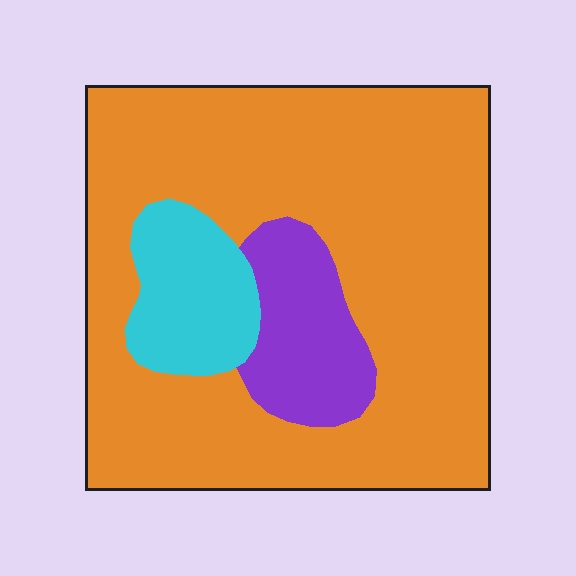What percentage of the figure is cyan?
Cyan takes up less than a quarter of the figure.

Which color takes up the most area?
Orange, at roughly 75%.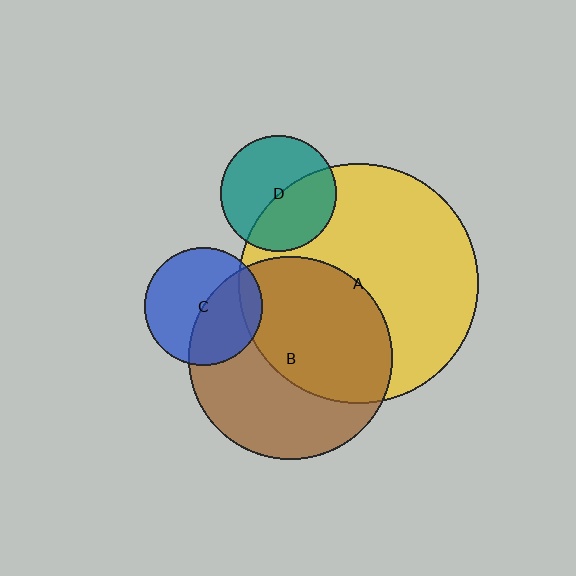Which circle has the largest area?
Circle A (yellow).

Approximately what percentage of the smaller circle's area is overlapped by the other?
Approximately 45%.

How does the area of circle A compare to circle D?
Approximately 4.3 times.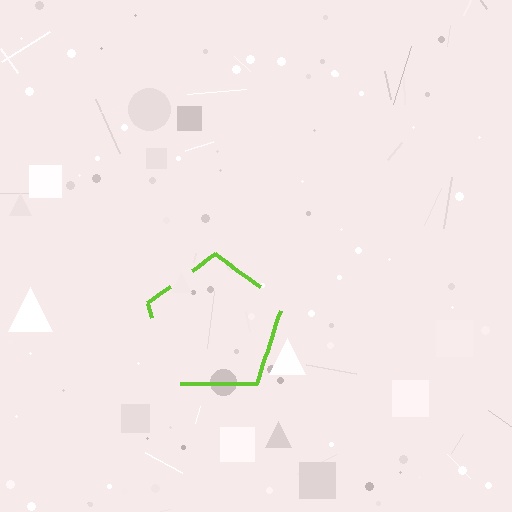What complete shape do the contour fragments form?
The contour fragments form a pentagon.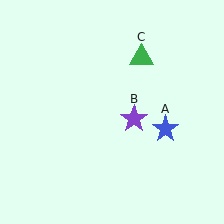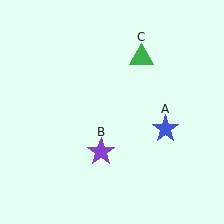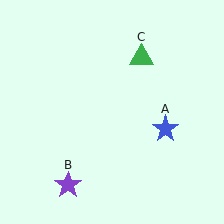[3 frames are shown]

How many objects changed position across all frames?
1 object changed position: purple star (object B).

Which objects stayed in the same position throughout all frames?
Blue star (object A) and green triangle (object C) remained stationary.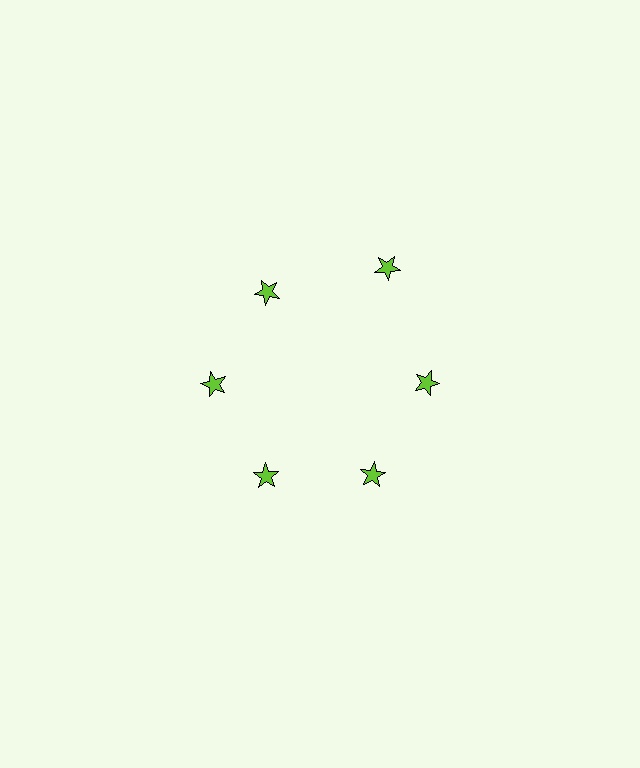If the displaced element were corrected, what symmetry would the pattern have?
It would have 6-fold rotational symmetry — the pattern would map onto itself every 60 degrees.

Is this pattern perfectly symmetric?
No. The 6 lime stars are arranged in a ring, but one element near the 1 o'clock position is pushed outward from the center, breaking the 6-fold rotational symmetry.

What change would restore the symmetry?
The symmetry would be restored by moving it inward, back onto the ring so that all 6 stars sit at equal angles and equal distance from the center.